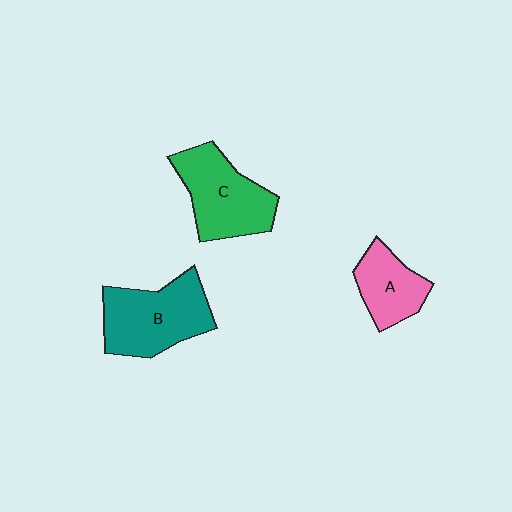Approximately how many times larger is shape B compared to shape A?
Approximately 1.6 times.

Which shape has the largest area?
Shape B (teal).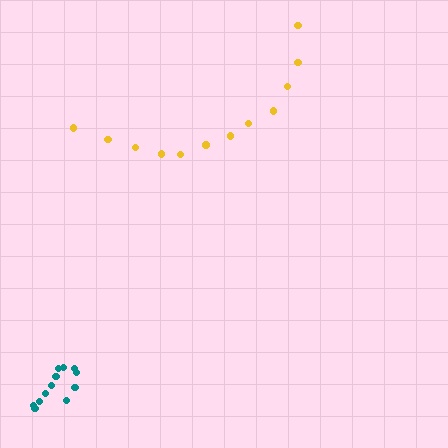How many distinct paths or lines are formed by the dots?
There are 2 distinct paths.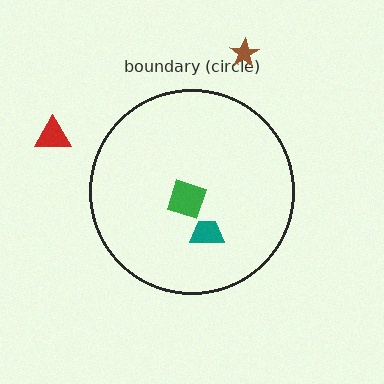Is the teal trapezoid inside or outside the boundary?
Inside.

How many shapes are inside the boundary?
2 inside, 2 outside.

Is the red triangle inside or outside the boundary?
Outside.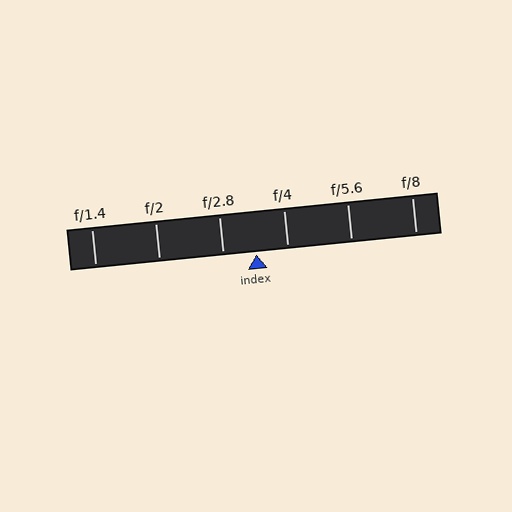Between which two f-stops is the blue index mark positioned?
The index mark is between f/2.8 and f/4.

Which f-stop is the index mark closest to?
The index mark is closest to f/4.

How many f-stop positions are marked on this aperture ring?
There are 6 f-stop positions marked.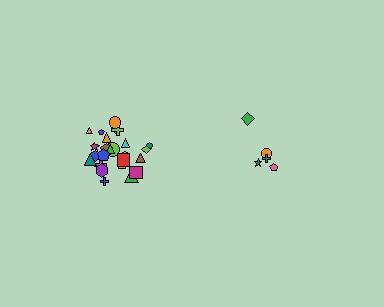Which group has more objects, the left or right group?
The left group.